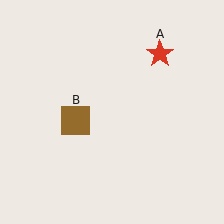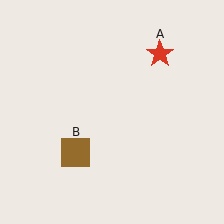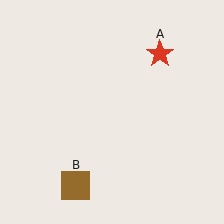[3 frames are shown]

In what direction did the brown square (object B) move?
The brown square (object B) moved down.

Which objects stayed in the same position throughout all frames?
Red star (object A) remained stationary.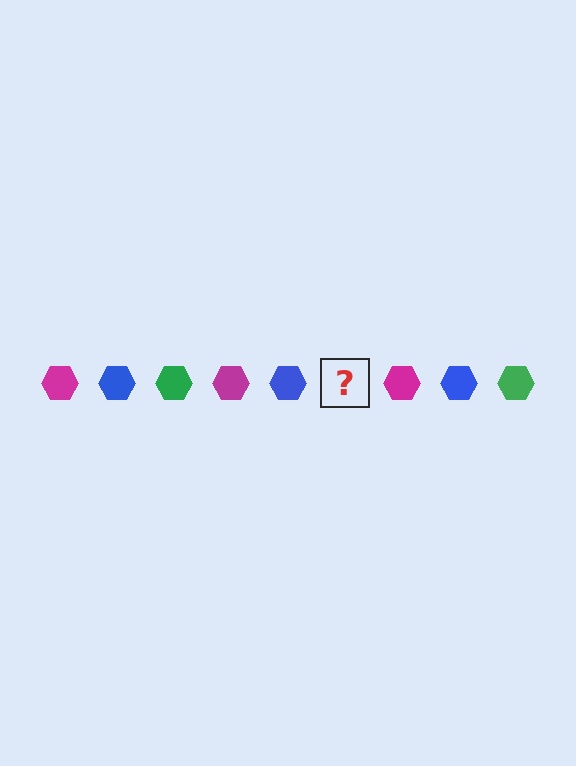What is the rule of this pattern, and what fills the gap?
The rule is that the pattern cycles through magenta, blue, green hexagons. The gap should be filled with a green hexagon.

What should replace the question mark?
The question mark should be replaced with a green hexagon.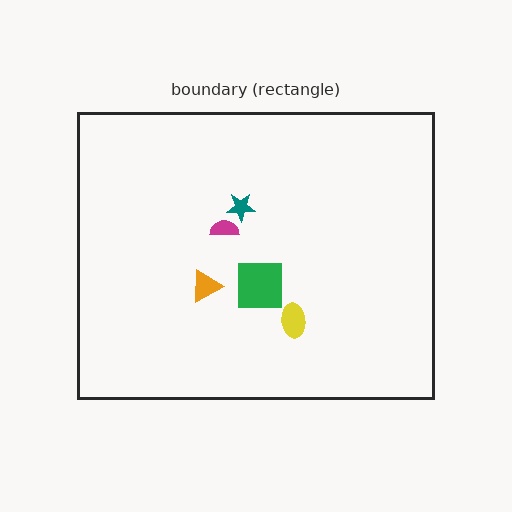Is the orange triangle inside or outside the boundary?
Inside.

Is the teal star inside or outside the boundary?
Inside.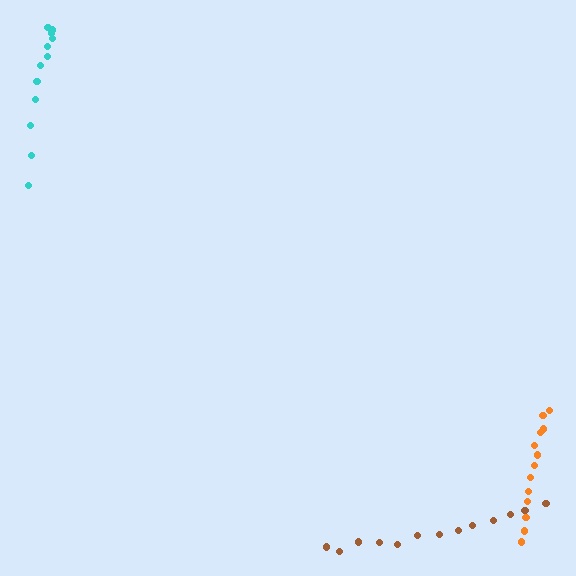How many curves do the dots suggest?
There are 3 distinct paths.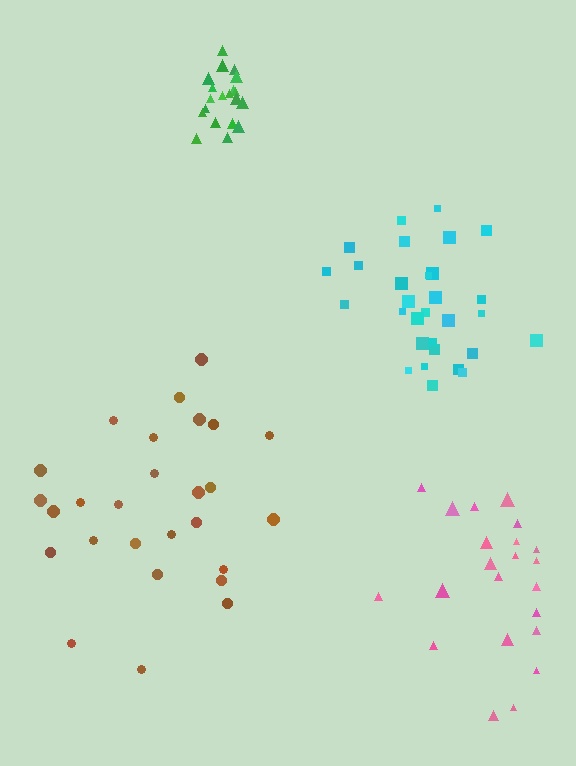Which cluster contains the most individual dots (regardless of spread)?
Cyan (30).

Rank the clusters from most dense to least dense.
green, cyan, pink, brown.